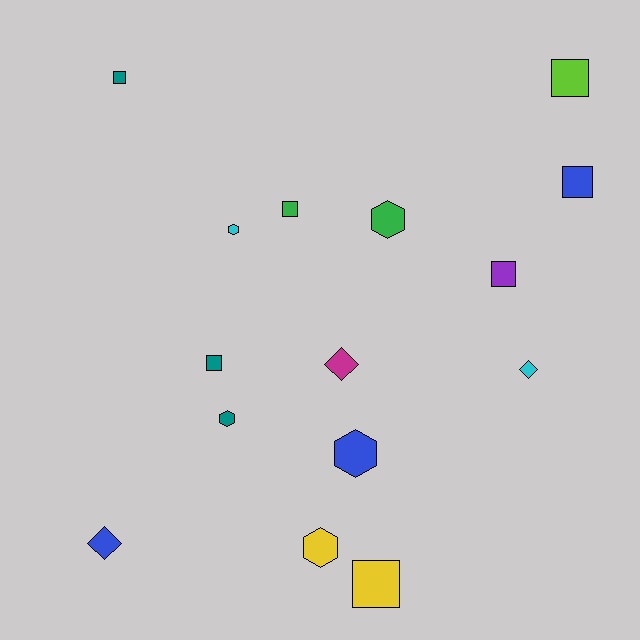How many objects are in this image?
There are 15 objects.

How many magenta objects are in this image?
There is 1 magenta object.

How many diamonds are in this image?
There are 3 diamonds.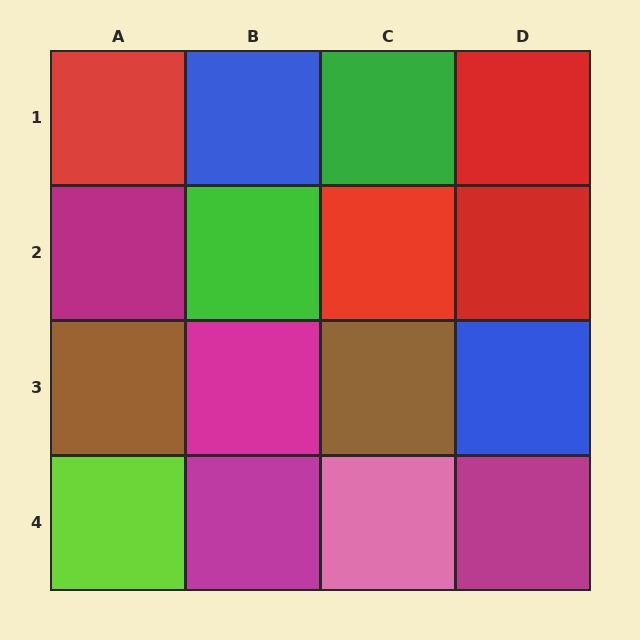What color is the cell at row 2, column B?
Green.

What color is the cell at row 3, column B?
Magenta.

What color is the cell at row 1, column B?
Blue.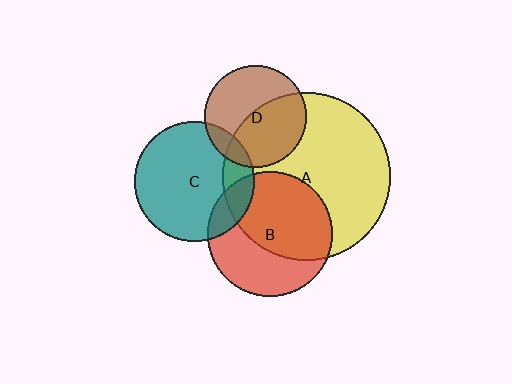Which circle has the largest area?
Circle A (yellow).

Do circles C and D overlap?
Yes.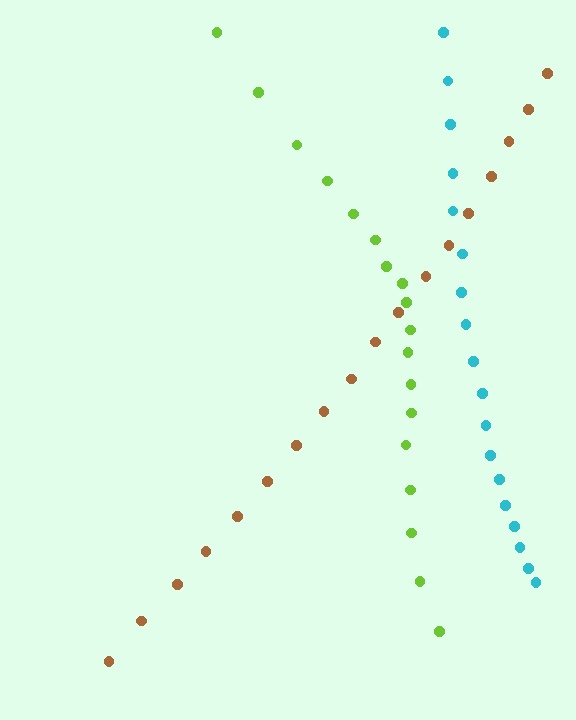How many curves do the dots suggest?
There are 3 distinct paths.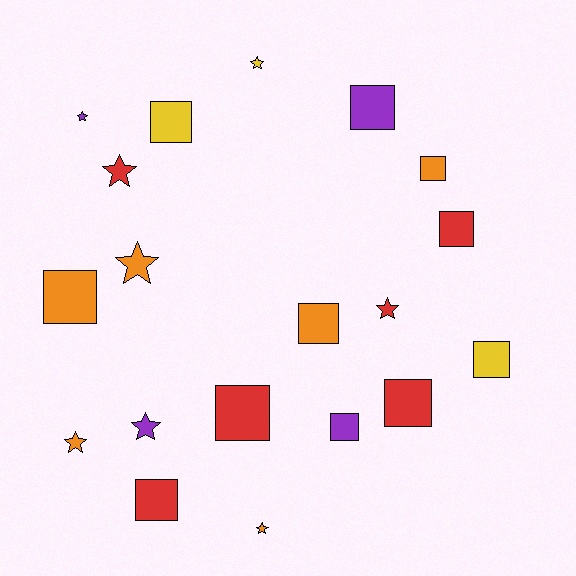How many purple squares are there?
There are 2 purple squares.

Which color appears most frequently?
Orange, with 6 objects.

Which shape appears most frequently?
Square, with 11 objects.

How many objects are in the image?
There are 19 objects.